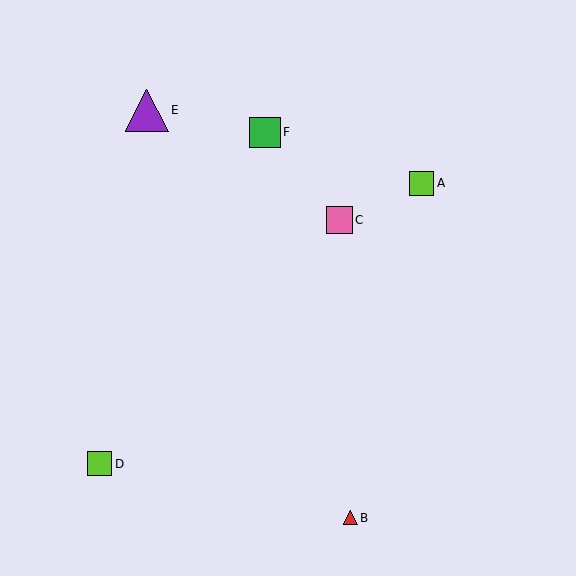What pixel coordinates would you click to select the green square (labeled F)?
Click at (265, 132) to select the green square F.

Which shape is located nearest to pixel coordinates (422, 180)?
The lime square (labeled A) at (422, 183) is nearest to that location.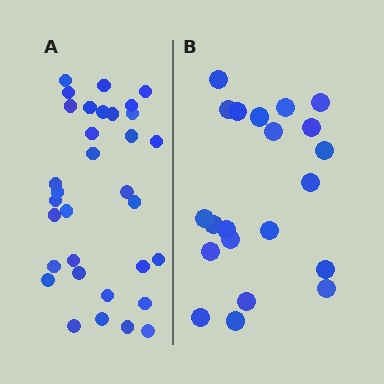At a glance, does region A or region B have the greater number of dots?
Region A (the left region) has more dots.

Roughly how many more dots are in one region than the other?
Region A has roughly 12 or so more dots than region B.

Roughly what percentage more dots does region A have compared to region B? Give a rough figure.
About 55% more.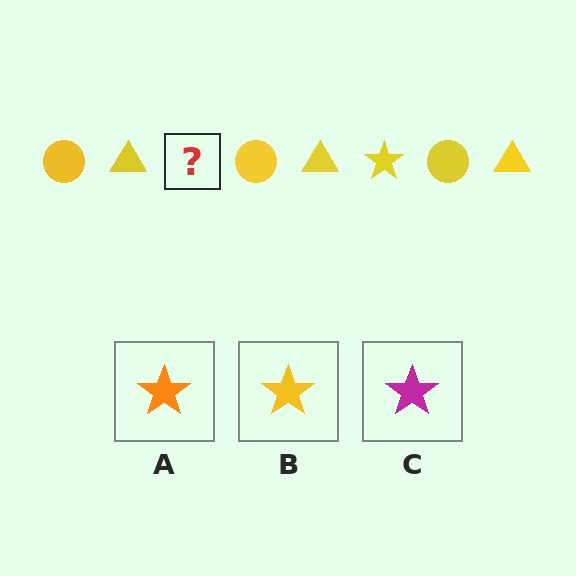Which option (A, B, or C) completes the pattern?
B.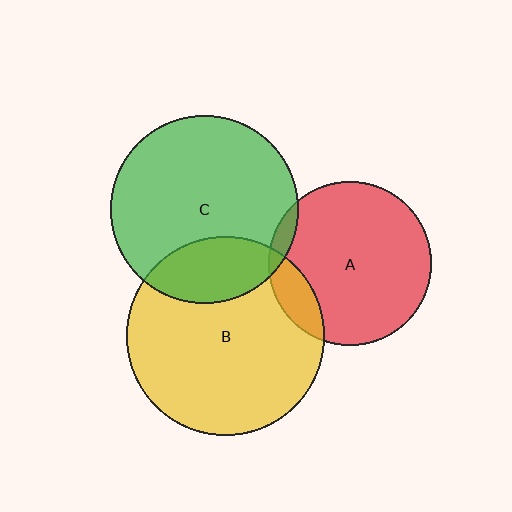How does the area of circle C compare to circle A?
Approximately 1.3 times.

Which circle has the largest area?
Circle B (yellow).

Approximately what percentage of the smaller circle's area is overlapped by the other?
Approximately 25%.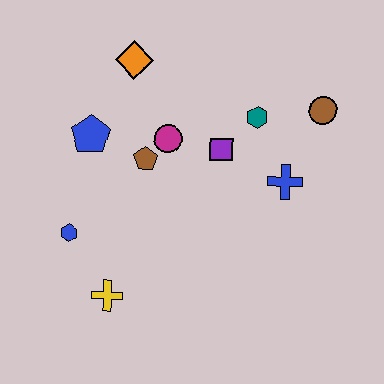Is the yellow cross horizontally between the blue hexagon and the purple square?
Yes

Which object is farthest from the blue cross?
The blue hexagon is farthest from the blue cross.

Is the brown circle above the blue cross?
Yes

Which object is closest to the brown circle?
The teal hexagon is closest to the brown circle.